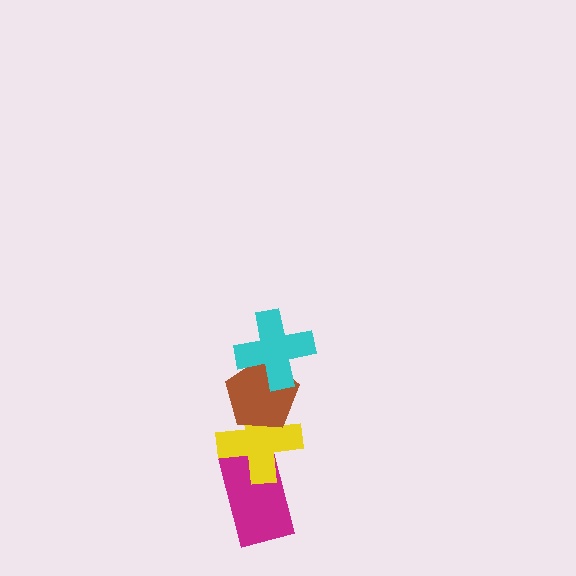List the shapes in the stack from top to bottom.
From top to bottom: the cyan cross, the brown pentagon, the yellow cross, the magenta rectangle.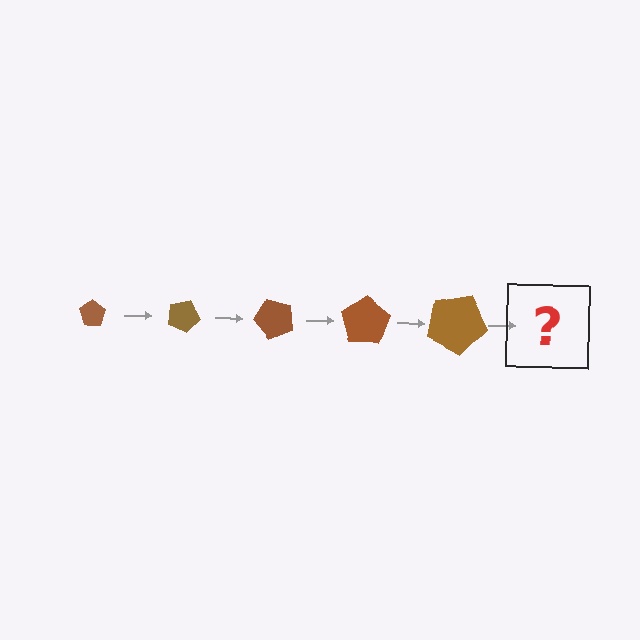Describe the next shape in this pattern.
It should be a pentagon, larger than the previous one and rotated 125 degrees from the start.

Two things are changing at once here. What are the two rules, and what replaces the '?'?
The two rules are that the pentagon grows larger each step and it rotates 25 degrees each step. The '?' should be a pentagon, larger than the previous one and rotated 125 degrees from the start.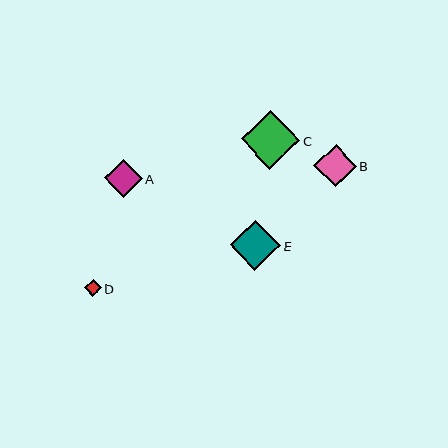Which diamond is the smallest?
Diamond D is the smallest with a size of approximately 16 pixels.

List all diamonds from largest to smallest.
From largest to smallest: C, E, B, A, D.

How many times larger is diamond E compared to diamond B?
Diamond E is approximately 1.2 times the size of diamond B.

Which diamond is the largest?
Diamond C is the largest with a size of approximately 59 pixels.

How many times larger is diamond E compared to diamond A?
Diamond E is approximately 1.3 times the size of diamond A.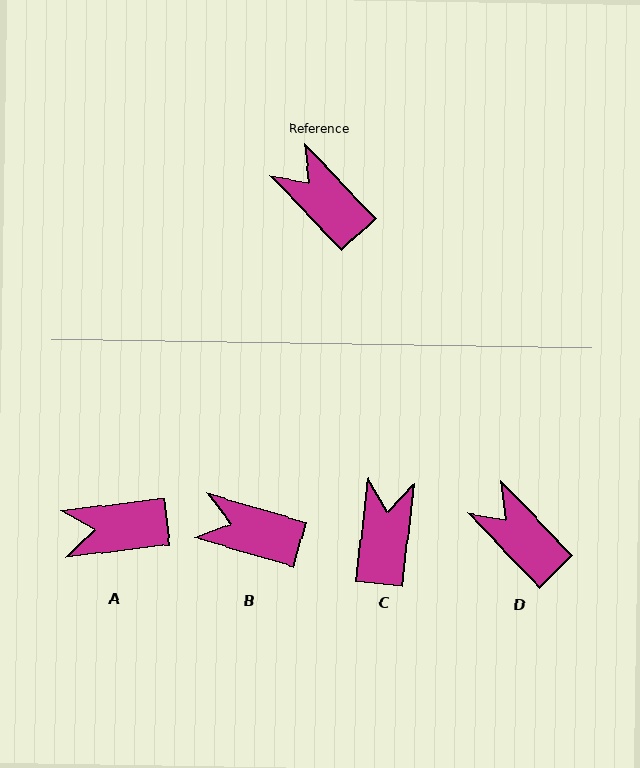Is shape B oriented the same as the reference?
No, it is off by about 30 degrees.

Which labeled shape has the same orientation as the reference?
D.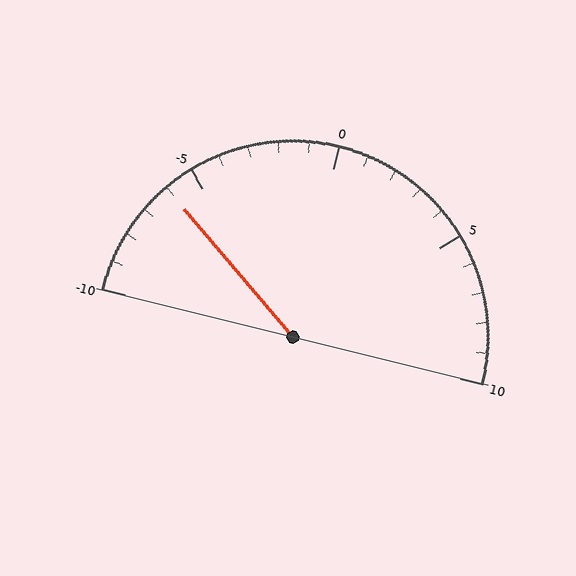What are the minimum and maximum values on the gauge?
The gauge ranges from -10 to 10.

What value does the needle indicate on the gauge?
The needle indicates approximately -6.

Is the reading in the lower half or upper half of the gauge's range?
The reading is in the lower half of the range (-10 to 10).